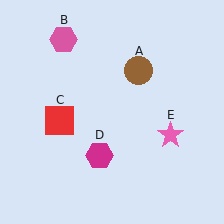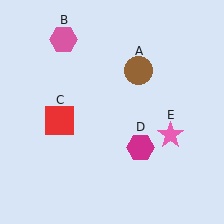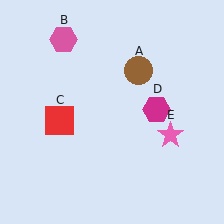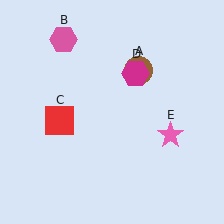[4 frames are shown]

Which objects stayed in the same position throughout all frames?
Brown circle (object A) and pink hexagon (object B) and red square (object C) and pink star (object E) remained stationary.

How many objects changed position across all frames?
1 object changed position: magenta hexagon (object D).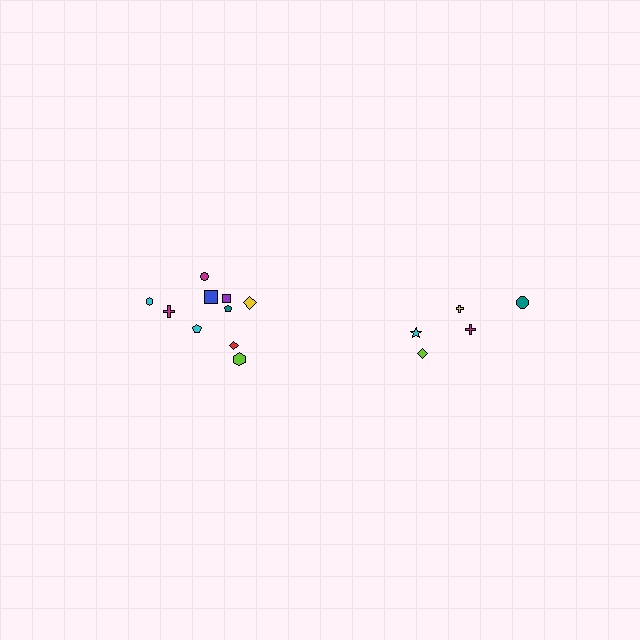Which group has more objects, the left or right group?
The left group.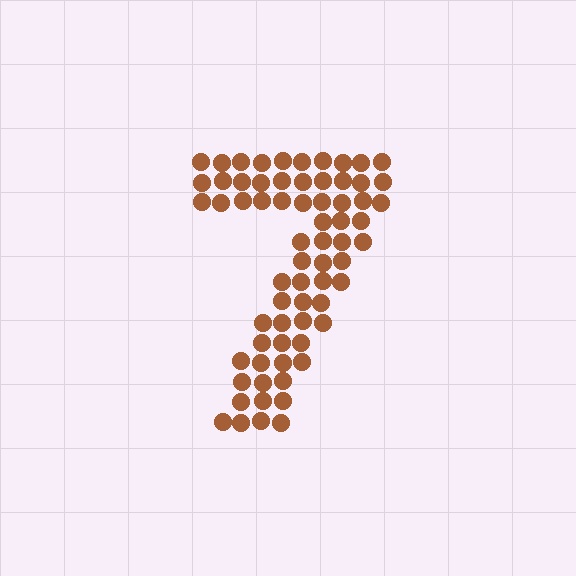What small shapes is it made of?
It is made of small circles.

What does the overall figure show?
The overall figure shows the digit 7.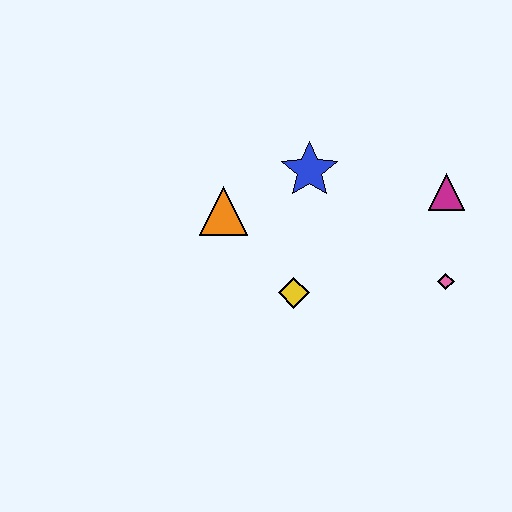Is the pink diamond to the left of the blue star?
No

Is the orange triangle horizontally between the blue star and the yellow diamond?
No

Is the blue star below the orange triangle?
No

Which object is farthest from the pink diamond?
The orange triangle is farthest from the pink diamond.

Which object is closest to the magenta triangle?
The pink diamond is closest to the magenta triangle.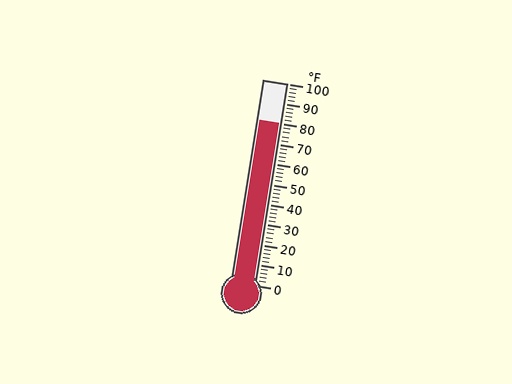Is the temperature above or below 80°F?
The temperature is at 80°F.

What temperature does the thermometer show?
The thermometer shows approximately 80°F.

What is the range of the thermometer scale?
The thermometer scale ranges from 0°F to 100°F.